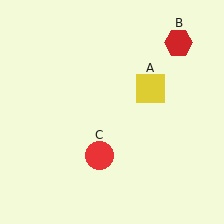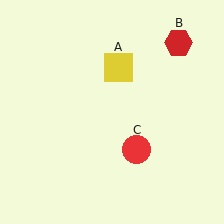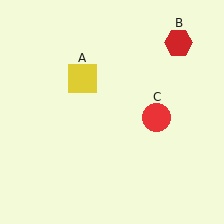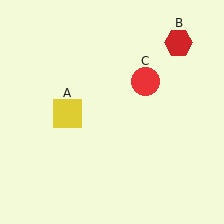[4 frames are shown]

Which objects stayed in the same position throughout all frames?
Red hexagon (object B) remained stationary.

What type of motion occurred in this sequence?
The yellow square (object A), red circle (object C) rotated counterclockwise around the center of the scene.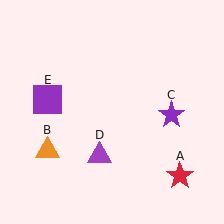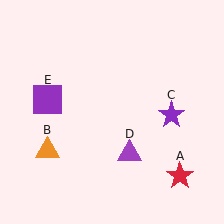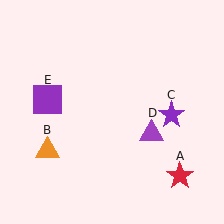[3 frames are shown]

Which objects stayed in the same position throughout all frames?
Red star (object A) and orange triangle (object B) and purple star (object C) and purple square (object E) remained stationary.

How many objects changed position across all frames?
1 object changed position: purple triangle (object D).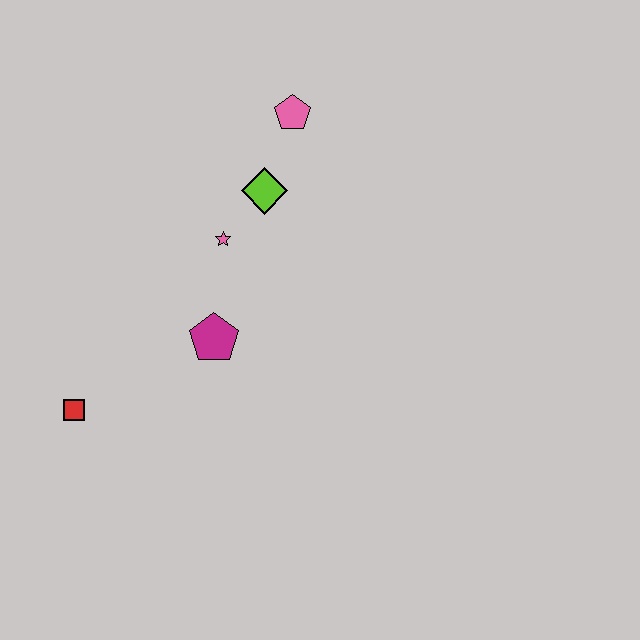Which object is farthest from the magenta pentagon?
The pink pentagon is farthest from the magenta pentagon.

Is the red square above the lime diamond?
No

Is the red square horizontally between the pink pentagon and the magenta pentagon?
No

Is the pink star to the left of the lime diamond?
Yes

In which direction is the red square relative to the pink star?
The red square is below the pink star.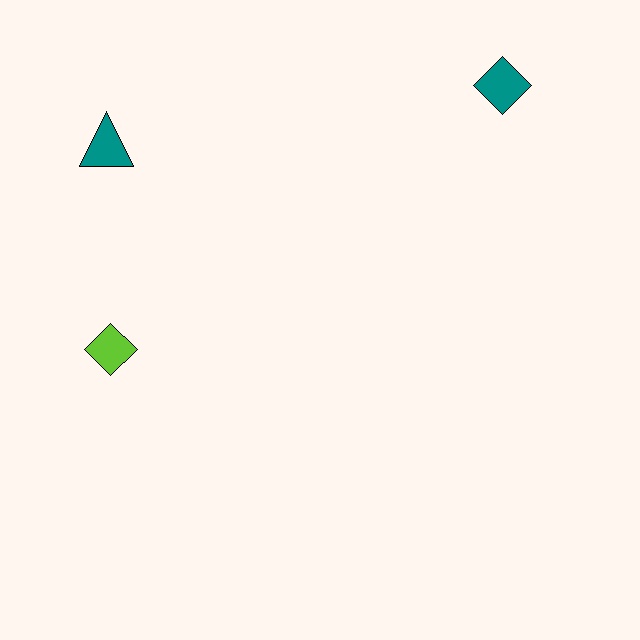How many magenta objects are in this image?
There are no magenta objects.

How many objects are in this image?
There are 3 objects.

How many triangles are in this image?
There is 1 triangle.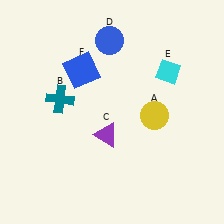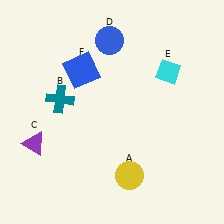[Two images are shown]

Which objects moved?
The objects that moved are: the yellow circle (A), the purple triangle (C).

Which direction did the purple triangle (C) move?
The purple triangle (C) moved left.